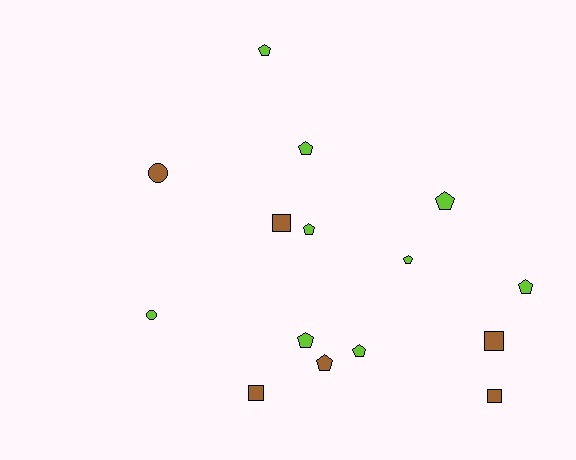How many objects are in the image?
There are 15 objects.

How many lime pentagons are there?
There are 8 lime pentagons.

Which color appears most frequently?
Lime, with 9 objects.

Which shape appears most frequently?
Pentagon, with 9 objects.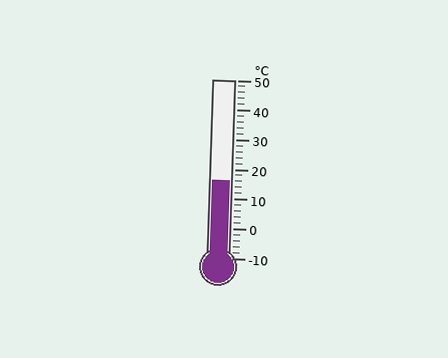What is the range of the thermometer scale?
The thermometer scale ranges from -10°C to 50°C.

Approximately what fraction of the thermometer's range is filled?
The thermometer is filled to approximately 45% of its range.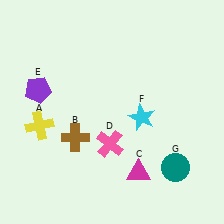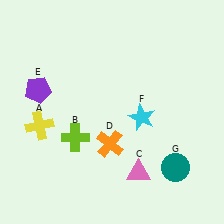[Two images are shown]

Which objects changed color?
B changed from brown to lime. C changed from magenta to pink. D changed from pink to orange.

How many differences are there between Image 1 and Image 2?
There are 3 differences between the two images.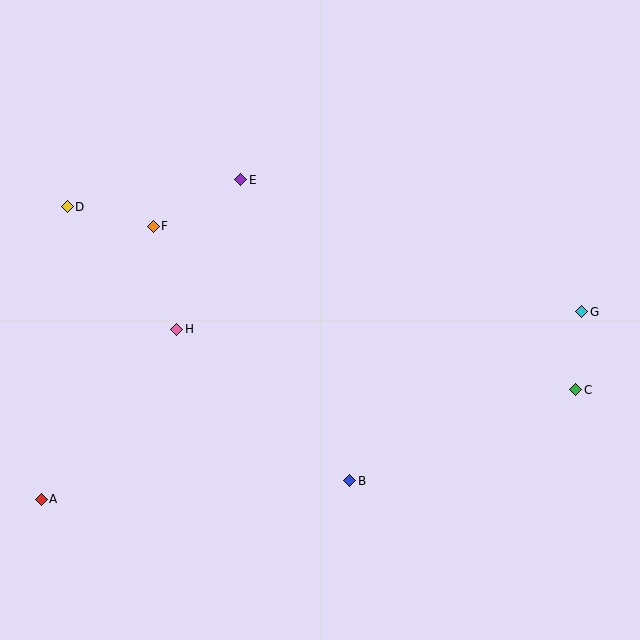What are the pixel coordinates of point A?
Point A is at (41, 499).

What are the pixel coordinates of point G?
Point G is at (582, 312).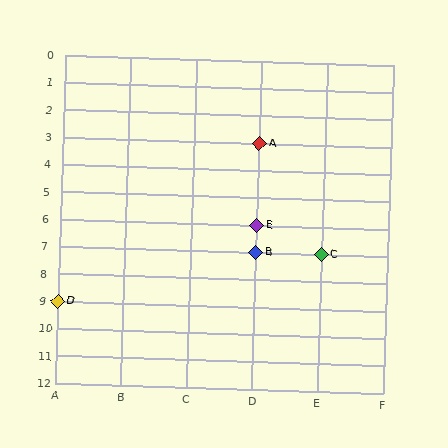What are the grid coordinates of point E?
Point E is at grid coordinates (D, 6).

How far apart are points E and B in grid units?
Points E and B are 1 row apart.